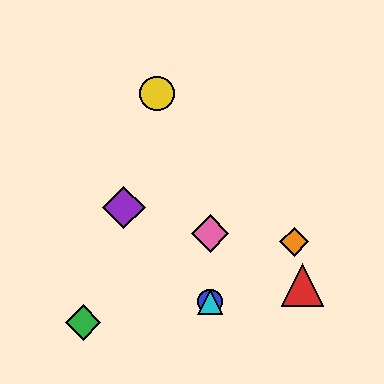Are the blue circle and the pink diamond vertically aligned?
Yes, both are at x≈210.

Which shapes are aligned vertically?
The blue circle, the cyan triangle, the pink diamond are aligned vertically.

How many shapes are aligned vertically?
3 shapes (the blue circle, the cyan triangle, the pink diamond) are aligned vertically.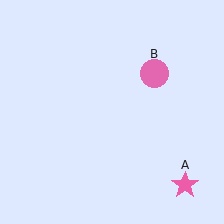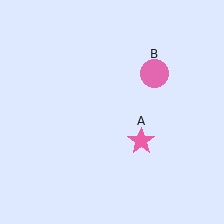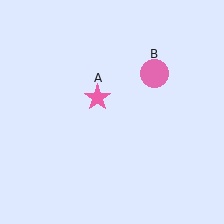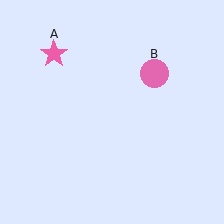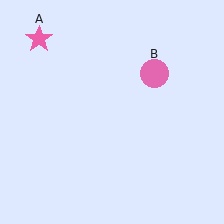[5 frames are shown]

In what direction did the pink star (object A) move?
The pink star (object A) moved up and to the left.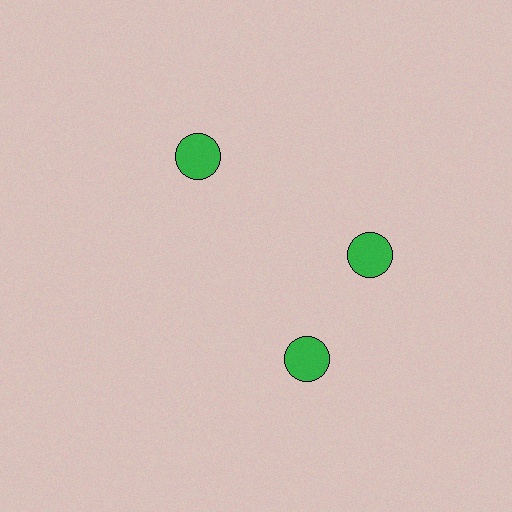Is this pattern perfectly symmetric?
No. The 3 green circles are arranged in a ring, but one element near the 7 o'clock position is rotated out of alignment along the ring, breaking the 3-fold rotational symmetry.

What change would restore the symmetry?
The symmetry would be restored by rotating it back into even spacing with its neighbors so that all 3 circles sit at equal angles and equal distance from the center.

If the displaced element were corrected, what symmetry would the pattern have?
It would have 3-fold rotational symmetry — the pattern would map onto itself every 120 degrees.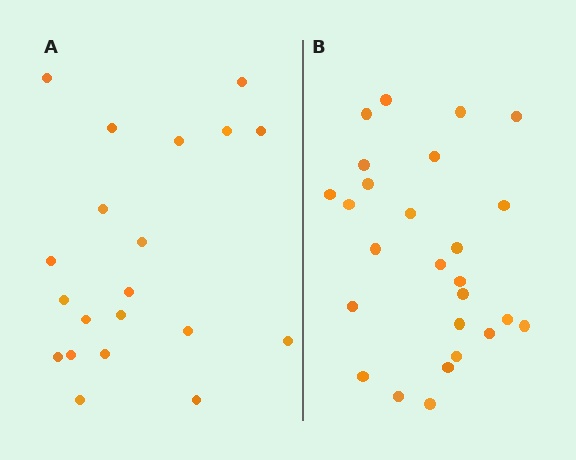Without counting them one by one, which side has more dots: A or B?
Region B (the right region) has more dots.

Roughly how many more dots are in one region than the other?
Region B has about 6 more dots than region A.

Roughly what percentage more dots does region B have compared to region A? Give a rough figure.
About 30% more.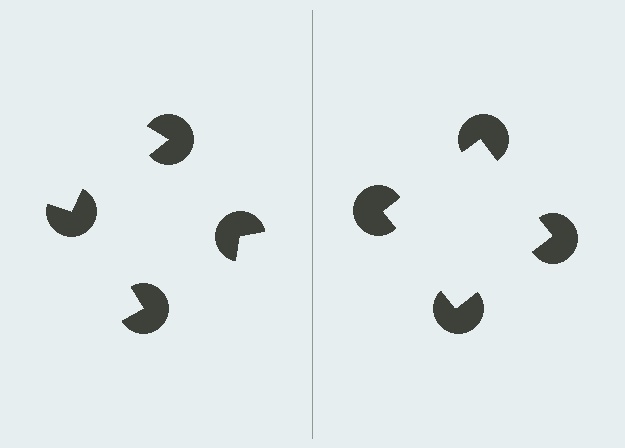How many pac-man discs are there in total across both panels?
8 — 4 on each side.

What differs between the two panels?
The pac-man discs are positioned identically on both sides; only the wedge orientations differ. On the right they align to a square; on the left they are misaligned.